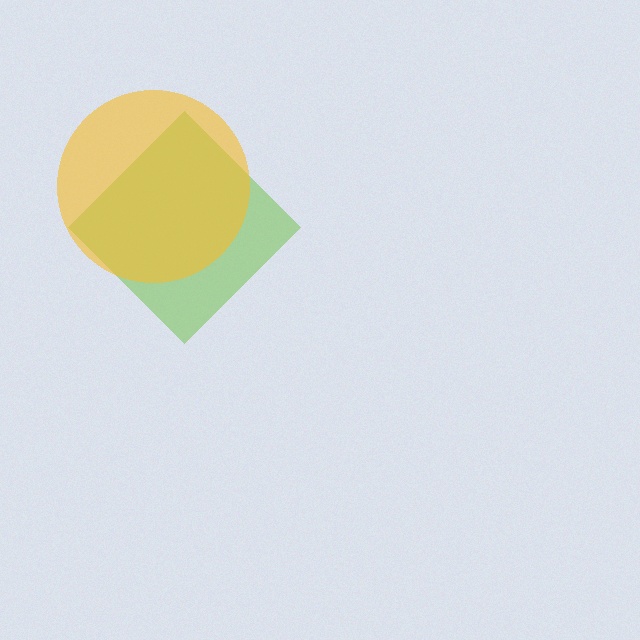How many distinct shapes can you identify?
There are 2 distinct shapes: a lime diamond, a yellow circle.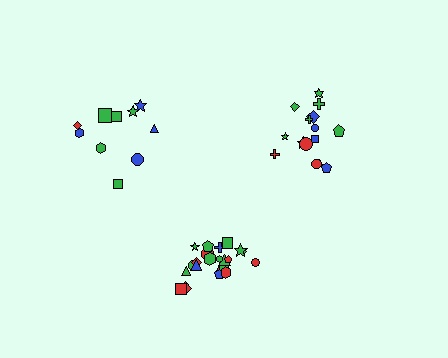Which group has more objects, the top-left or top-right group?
The top-right group.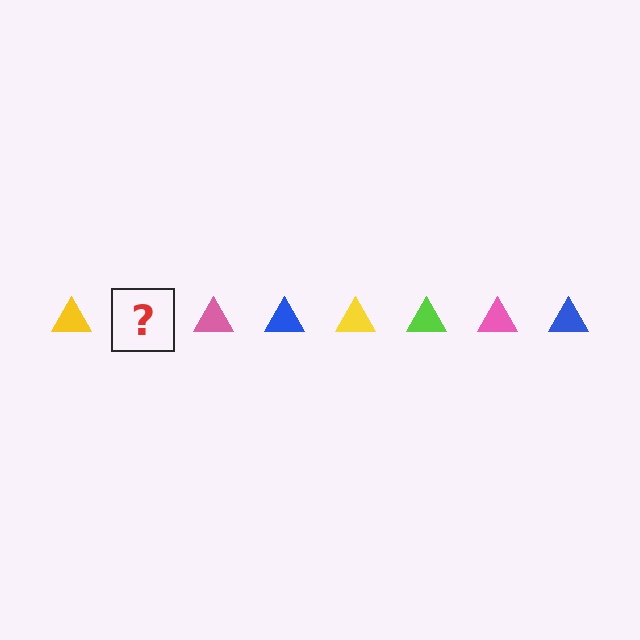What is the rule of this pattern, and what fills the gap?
The rule is that the pattern cycles through yellow, lime, pink, blue triangles. The gap should be filled with a lime triangle.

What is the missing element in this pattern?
The missing element is a lime triangle.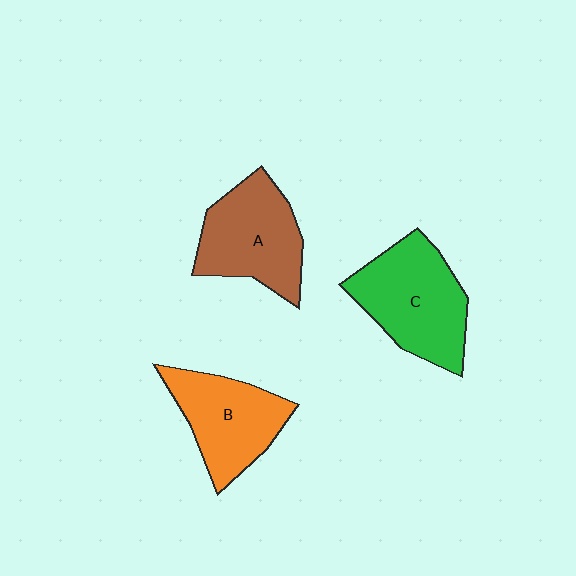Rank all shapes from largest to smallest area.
From largest to smallest: C (green), A (brown), B (orange).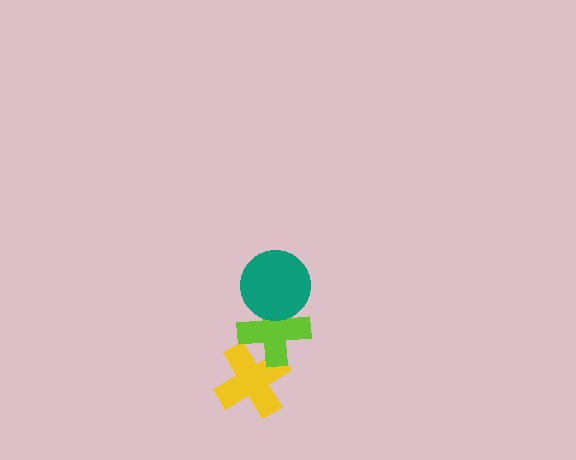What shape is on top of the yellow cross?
The lime cross is on top of the yellow cross.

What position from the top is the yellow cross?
The yellow cross is 3rd from the top.